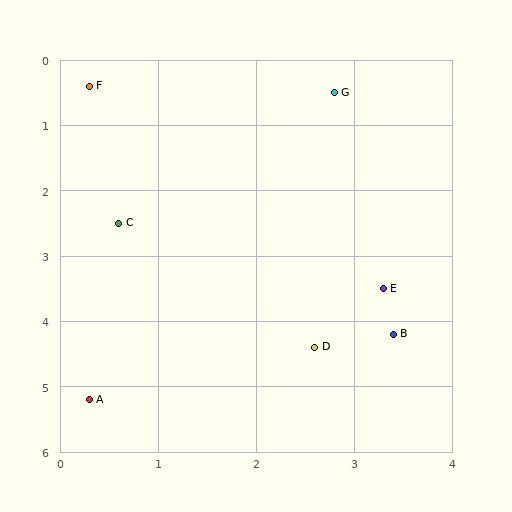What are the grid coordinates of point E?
Point E is at approximately (3.3, 3.5).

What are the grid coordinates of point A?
Point A is at approximately (0.3, 5.2).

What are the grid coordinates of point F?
Point F is at approximately (0.3, 0.4).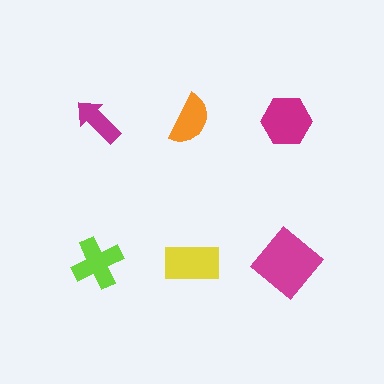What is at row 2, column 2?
A yellow rectangle.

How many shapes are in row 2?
3 shapes.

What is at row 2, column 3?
A magenta diamond.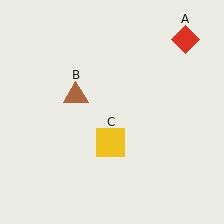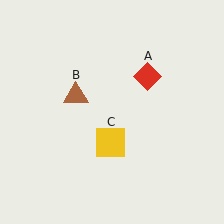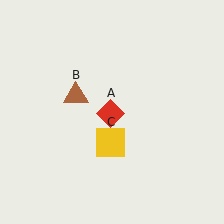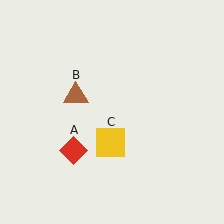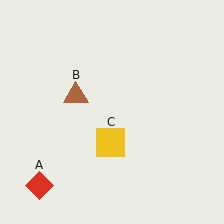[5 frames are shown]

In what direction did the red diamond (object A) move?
The red diamond (object A) moved down and to the left.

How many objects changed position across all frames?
1 object changed position: red diamond (object A).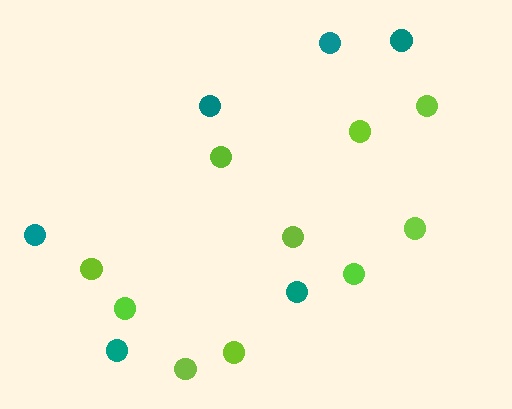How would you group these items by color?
There are 2 groups: one group of teal circles (6) and one group of lime circles (10).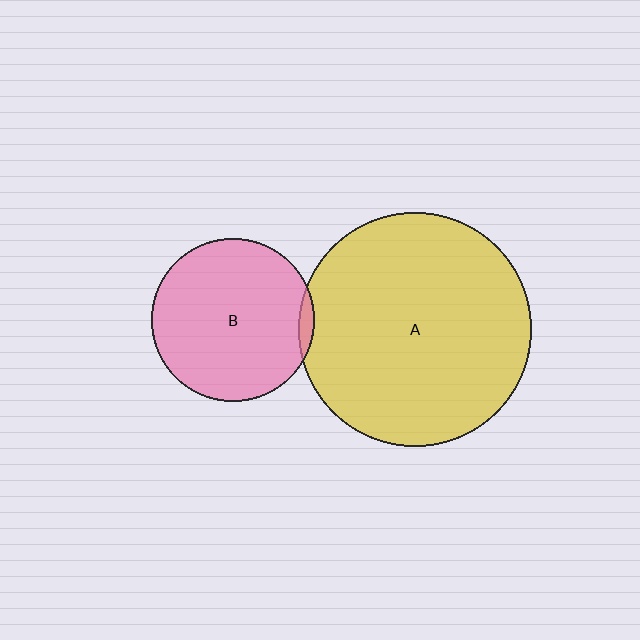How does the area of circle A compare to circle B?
Approximately 2.0 times.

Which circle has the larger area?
Circle A (yellow).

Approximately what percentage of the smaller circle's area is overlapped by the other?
Approximately 5%.